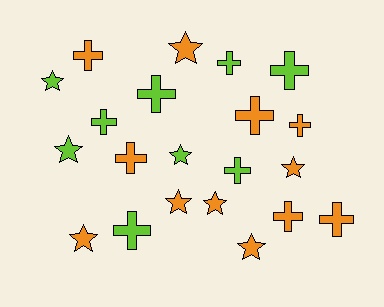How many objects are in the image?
There are 21 objects.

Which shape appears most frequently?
Cross, with 12 objects.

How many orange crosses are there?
There are 6 orange crosses.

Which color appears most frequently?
Orange, with 12 objects.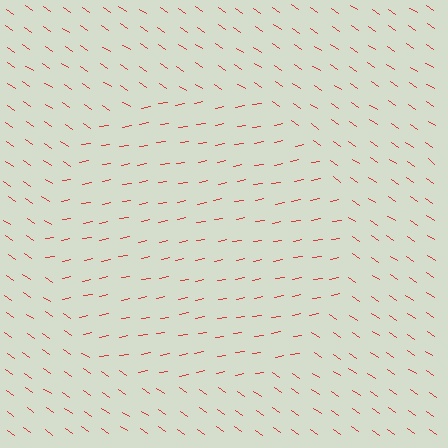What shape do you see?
I see a circle.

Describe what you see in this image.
The image is filled with small red line segments. A circle region in the image has lines oriented differently from the surrounding lines, creating a visible texture boundary.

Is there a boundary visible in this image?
Yes, there is a texture boundary formed by a change in line orientation.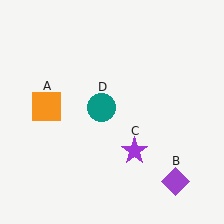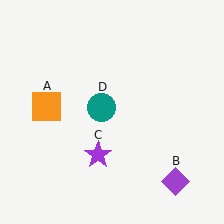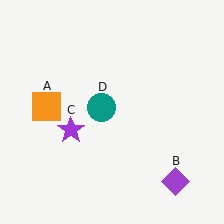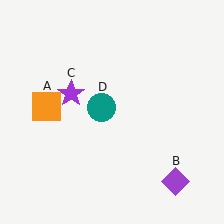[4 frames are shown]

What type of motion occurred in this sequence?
The purple star (object C) rotated clockwise around the center of the scene.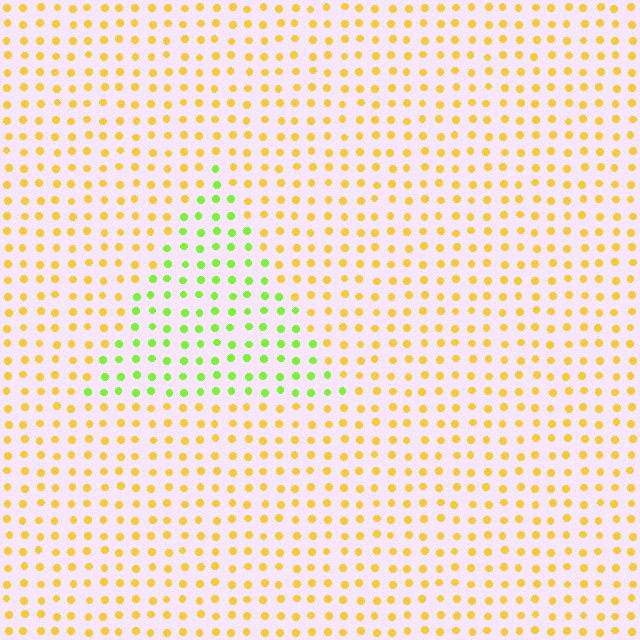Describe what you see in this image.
The image is filled with small yellow elements in a uniform arrangement. A triangle-shaped region is visible where the elements are tinted to a slightly different hue, forming a subtle color boundary.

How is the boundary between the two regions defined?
The boundary is defined purely by a slight shift in hue (about 51 degrees). Spacing, size, and orientation are identical on both sides.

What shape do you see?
I see a triangle.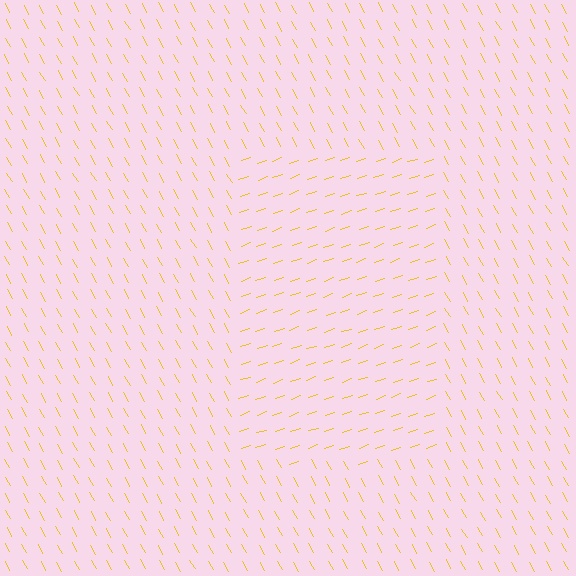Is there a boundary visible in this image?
Yes, there is a texture boundary formed by a change in line orientation.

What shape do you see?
I see a rectangle.